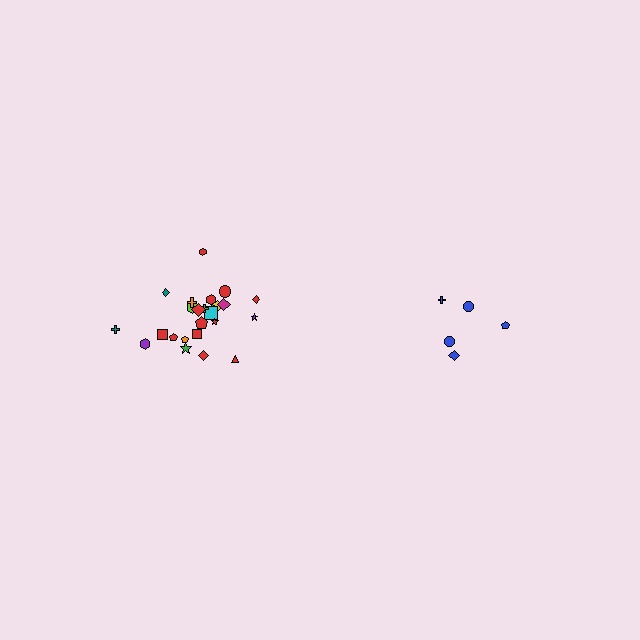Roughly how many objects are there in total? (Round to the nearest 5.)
Roughly 30 objects in total.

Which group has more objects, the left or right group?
The left group.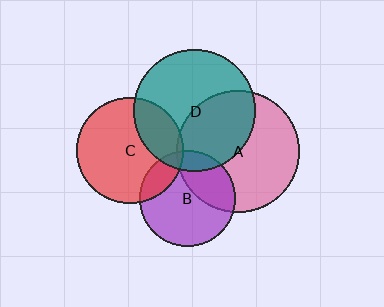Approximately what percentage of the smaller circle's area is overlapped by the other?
Approximately 5%.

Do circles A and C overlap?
Yes.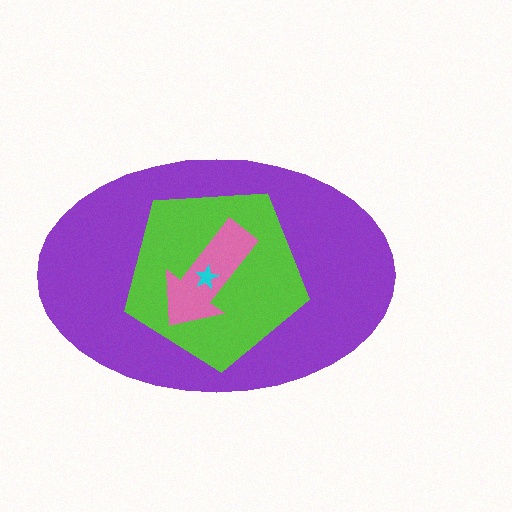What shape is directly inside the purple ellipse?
The lime pentagon.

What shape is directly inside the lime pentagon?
The pink arrow.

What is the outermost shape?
The purple ellipse.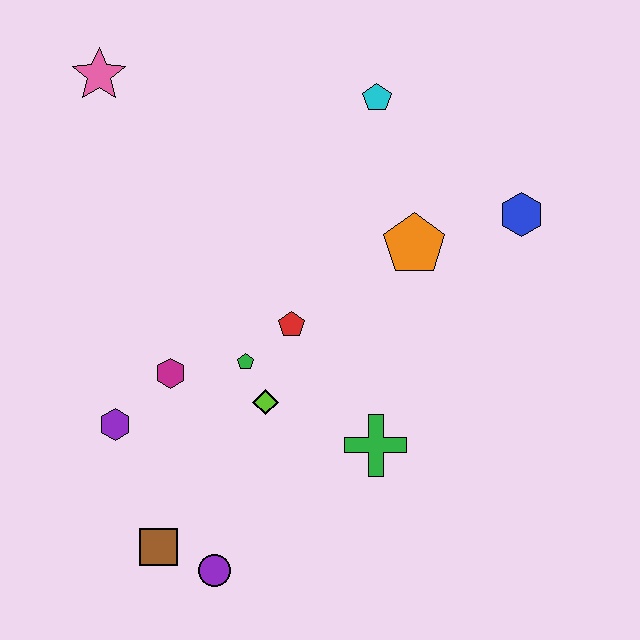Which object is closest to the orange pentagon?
The blue hexagon is closest to the orange pentagon.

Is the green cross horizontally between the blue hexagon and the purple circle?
Yes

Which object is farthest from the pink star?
The purple circle is farthest from the pink star.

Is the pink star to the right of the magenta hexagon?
No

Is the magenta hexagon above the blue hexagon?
No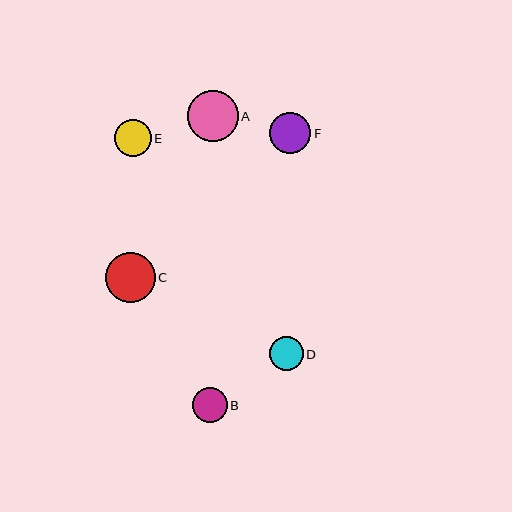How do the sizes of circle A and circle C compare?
Circle A and circle C are approximately the same size.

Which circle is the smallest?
Circle D is the smallest with a size of approximately 34 pixels.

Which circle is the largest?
Circle A is the largest with a size of approximately 51 pixels.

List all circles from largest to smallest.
From largest to smallest: A, C, F, E, B, D.